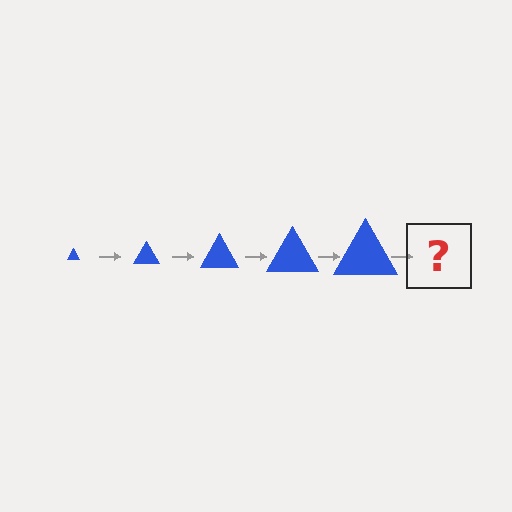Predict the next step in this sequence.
The next step is a blue triangle, larger than the previous one.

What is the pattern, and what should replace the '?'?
The pattern is that the triangle gets progressively larger each step. The '?' should be a blue triangle, larger than the previous one.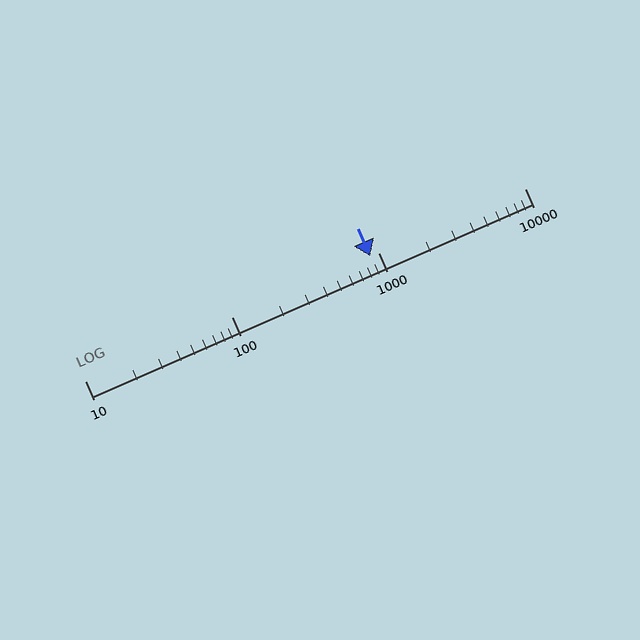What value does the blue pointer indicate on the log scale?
The pointer indicates approximately 890.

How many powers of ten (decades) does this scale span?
The scale spans 3 decades, from 10 to 10000.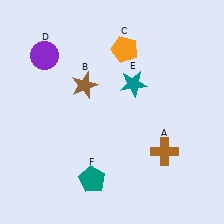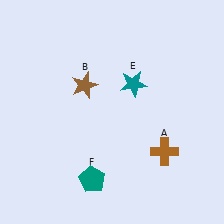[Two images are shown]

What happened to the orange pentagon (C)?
The orange pentagon (C) was removed in Image 2. It was in the top-right area of Image 1.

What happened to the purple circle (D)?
The purple circle (D) was removed in Image 2. It was in the top-left area of Image 1.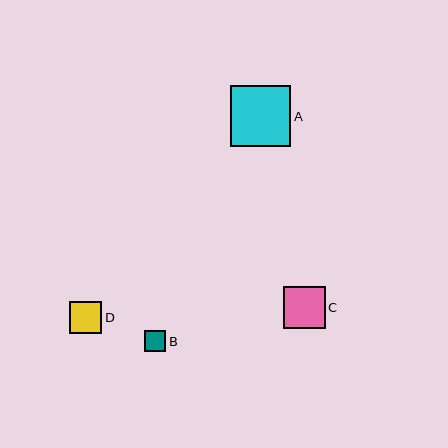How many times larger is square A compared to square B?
Square A is approximately 2.8 times the size of square B.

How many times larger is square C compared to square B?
Square C is approximately 2.0 times the size of square B.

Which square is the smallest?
Square B is the smallest with a size of approximately 21 pixels.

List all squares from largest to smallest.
From largest to smallest: A, C, D, B.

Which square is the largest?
Square A is the largest with a size of approximately 60 pixels.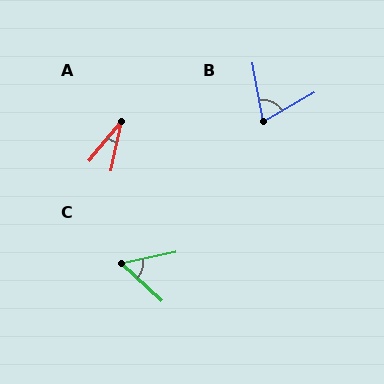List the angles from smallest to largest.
A (27°), C (54°), B (70°).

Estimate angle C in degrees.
Approximately 54 degrees.